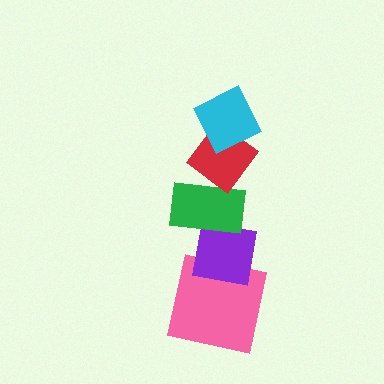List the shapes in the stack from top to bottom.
From top to bottom: the cyan diamond, the red diamond, the green rectangle, the purple square, the pink square.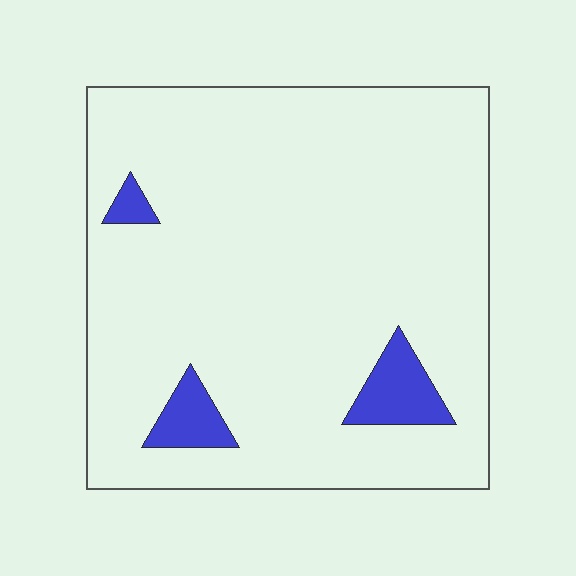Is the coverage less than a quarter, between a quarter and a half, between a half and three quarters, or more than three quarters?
Less than a quarter.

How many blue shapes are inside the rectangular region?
3.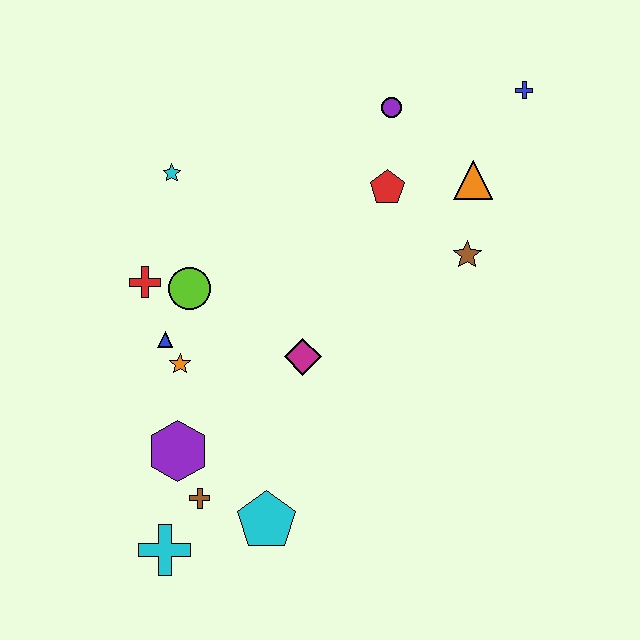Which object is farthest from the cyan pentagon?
The blue cross is farthest from the cyan pentagon.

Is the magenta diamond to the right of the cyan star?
Yes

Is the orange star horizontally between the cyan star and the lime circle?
Yes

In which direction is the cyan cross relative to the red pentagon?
The cyan cross is below the red pentagon.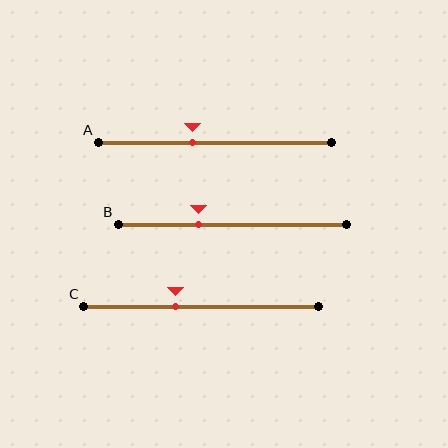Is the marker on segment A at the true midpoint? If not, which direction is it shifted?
No, the marker on segment A is shifted to the left by about 9% of the segment length.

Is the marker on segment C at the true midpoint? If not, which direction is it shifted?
No, the marker on segment C is shifted to the left by about 11% of the segment length.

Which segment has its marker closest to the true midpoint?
Segment A has its marker closest to the true midpoint.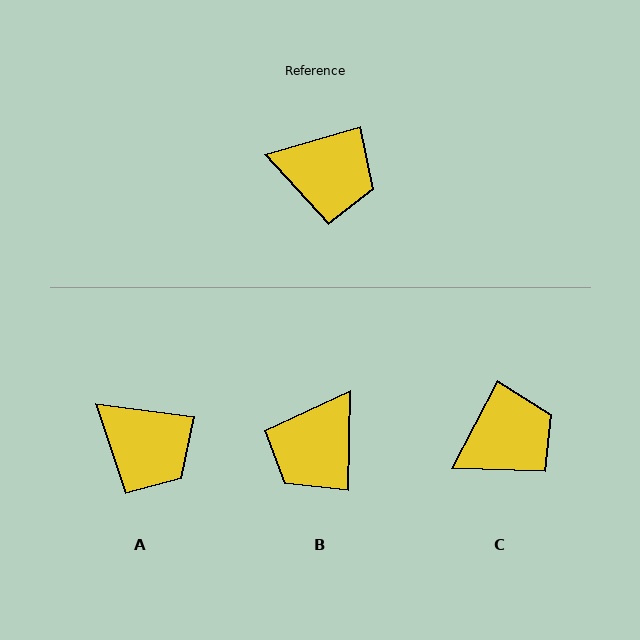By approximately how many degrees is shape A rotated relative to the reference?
Approximately 24 degrees clockwise.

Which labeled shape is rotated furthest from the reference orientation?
B, about 107 degrees away.